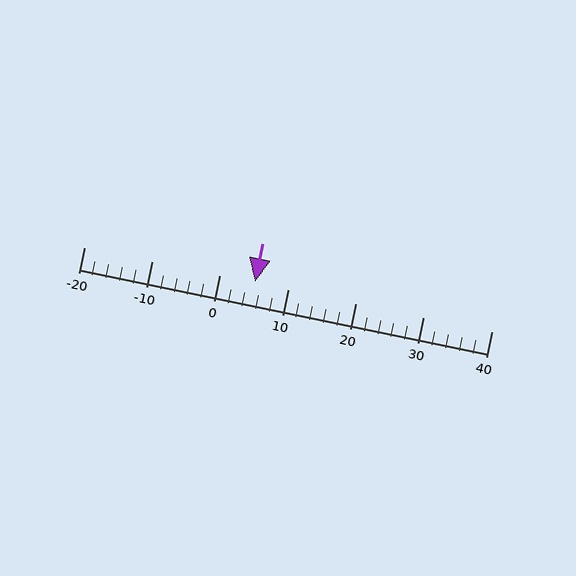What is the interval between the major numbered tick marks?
The major tick marks are spaced 10 units apart.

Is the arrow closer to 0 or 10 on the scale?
The arrow is closer to 10.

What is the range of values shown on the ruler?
The ruler shows values from -20 to 40.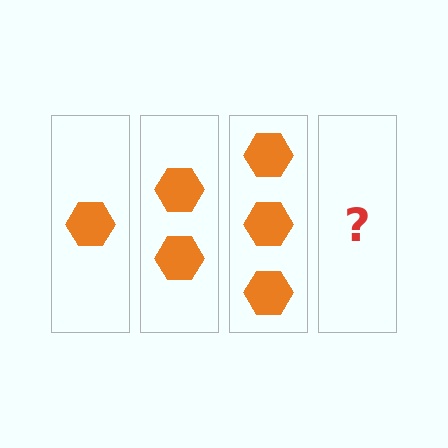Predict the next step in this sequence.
The next step is 4 hexagons.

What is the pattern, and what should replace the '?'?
The pattern is that each step adds one more hexagon. The '?' should be 4 hexagons.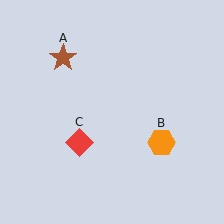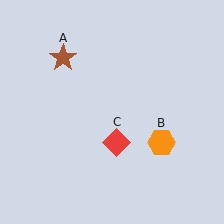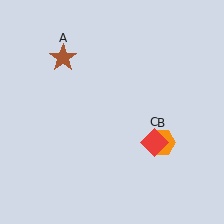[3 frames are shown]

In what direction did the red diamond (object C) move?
The red diamond (object C) moved right.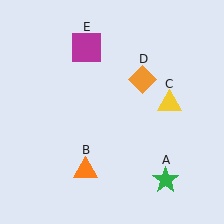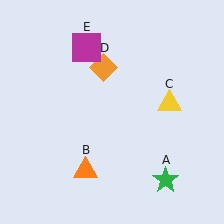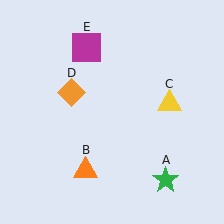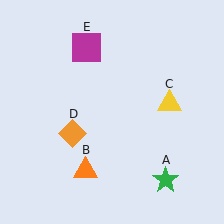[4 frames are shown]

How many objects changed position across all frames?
1 object changed position: orange diamond (object D).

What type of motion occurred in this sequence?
The orange diamond (object D) rotated counterclockwise around the center of the scene.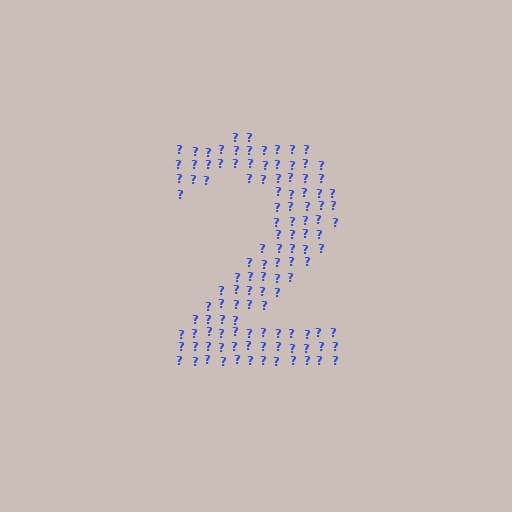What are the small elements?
The small elements are question marks.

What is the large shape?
The large shape is the digit 2.